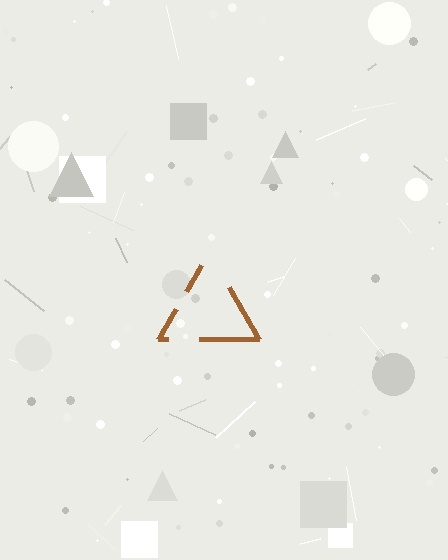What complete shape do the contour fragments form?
The contour fragments form a triangle.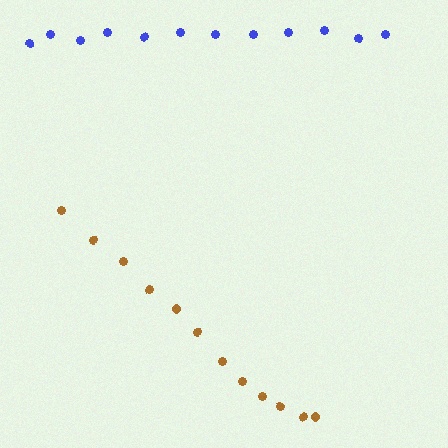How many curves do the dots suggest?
There are 2 distinct paths.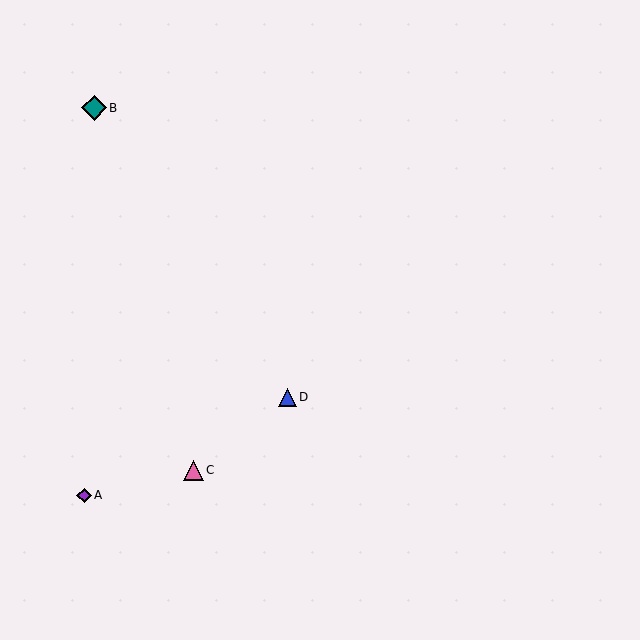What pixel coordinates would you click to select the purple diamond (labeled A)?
Click at (84, 495) to select the purple diamond A.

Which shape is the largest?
The teal diamond (labeled B) is the largest.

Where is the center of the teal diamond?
The center of the teal diamond is at (94, 108).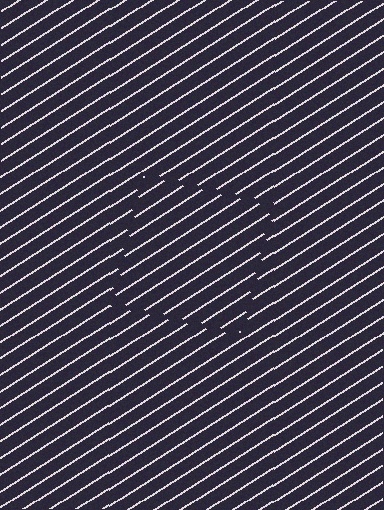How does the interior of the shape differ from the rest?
The interior of the shape contains the same grating, shifted by half a period — the contour is defined by the phase discontinuity where line-ends from the inner and outer gratings abut.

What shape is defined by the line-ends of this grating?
An illusory square. The interior of the shape contains the same grating, shifted by half a period — the contour is defined by the phase discontinuity where line-ends from the inner and outer gratings abut.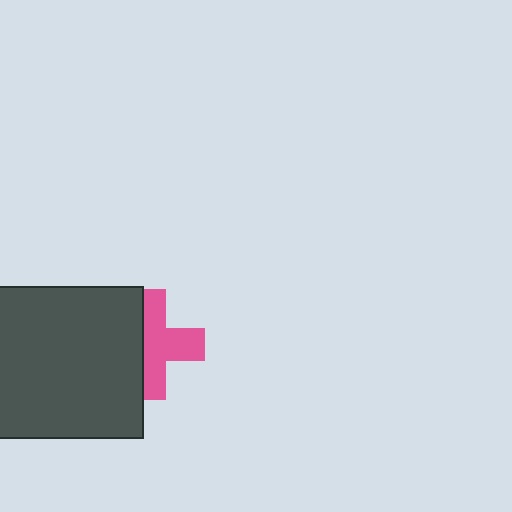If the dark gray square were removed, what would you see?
You would see the complete pink cross.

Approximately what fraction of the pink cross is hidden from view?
Roughly 41% of the pink cross is hidden behind the dark gray square.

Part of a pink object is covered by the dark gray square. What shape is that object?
It is a cross.